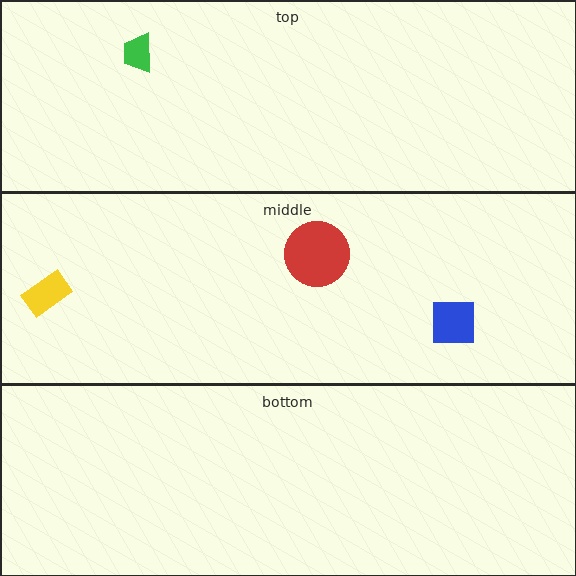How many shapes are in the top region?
1.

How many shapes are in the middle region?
3.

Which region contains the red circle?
The middle region.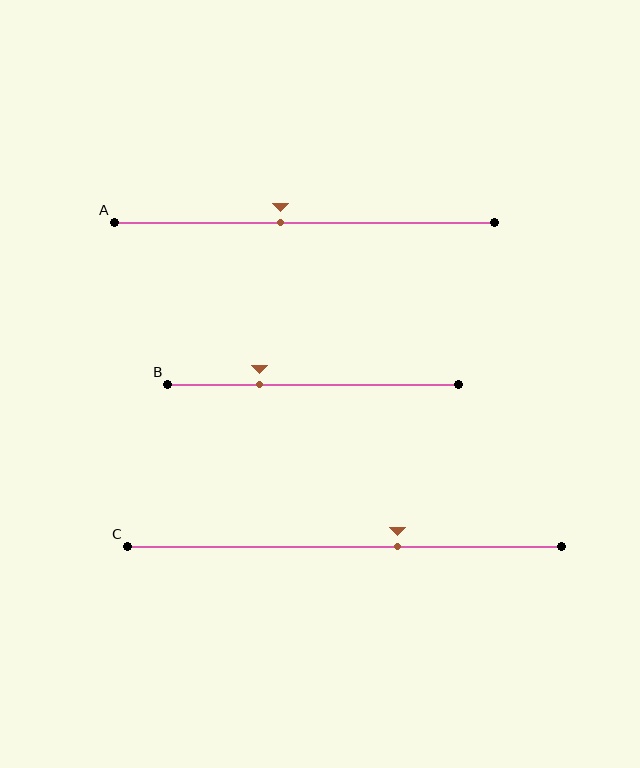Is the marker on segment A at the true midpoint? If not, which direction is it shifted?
No, the marker on segment A is shifted to the left by about 6% of the segment length.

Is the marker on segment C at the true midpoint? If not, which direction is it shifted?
No, the marker on segment C is shifted to the right by about 12% of the segment length.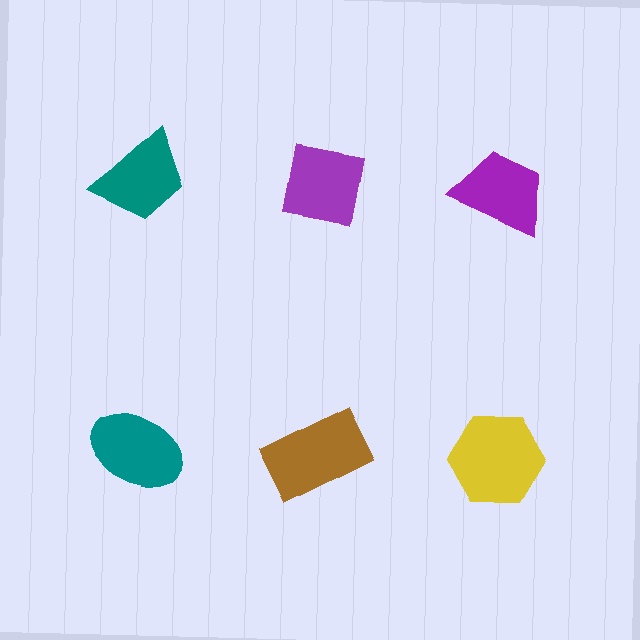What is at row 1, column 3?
A purple trapezoid.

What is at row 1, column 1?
A teal trapezoid.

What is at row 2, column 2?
A brown rectangle.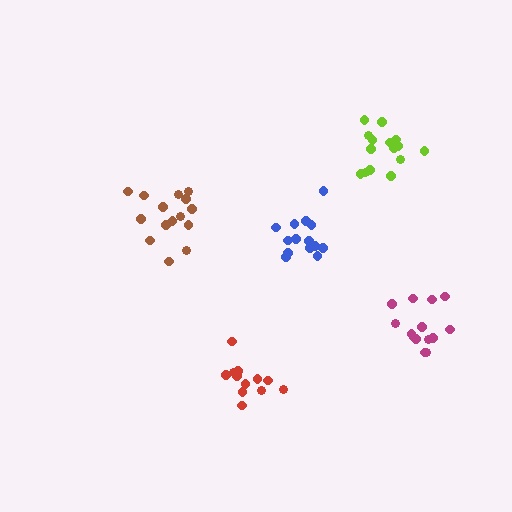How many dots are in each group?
Group 1: 15 dots, Group 2: 15 dots, Group 3: 12 dots, Group 4: 15 dots, Group 5: 15 dots (72 total).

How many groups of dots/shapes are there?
There are 5 groups.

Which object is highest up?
The lime cluster is topmost.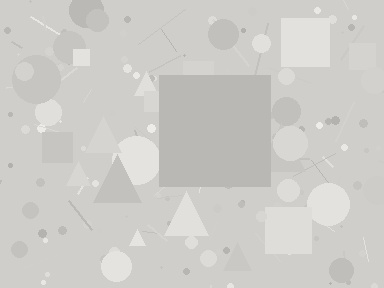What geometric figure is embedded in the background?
A square is embedded in the background.